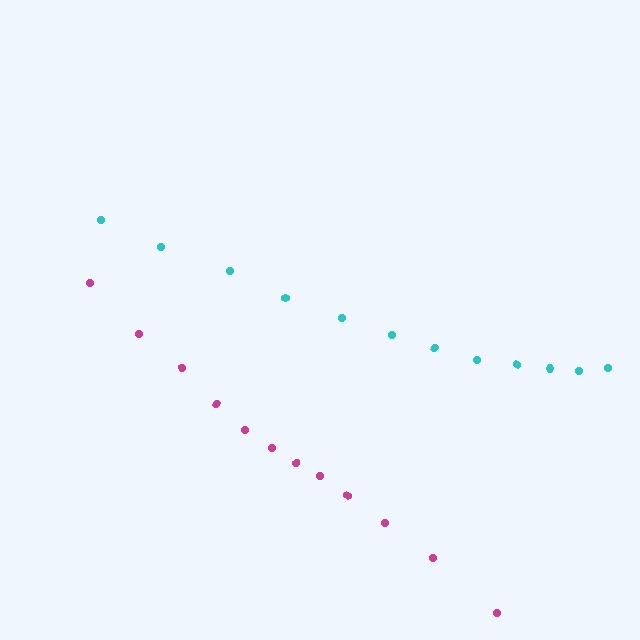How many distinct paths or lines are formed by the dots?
There are 2 distinct paths.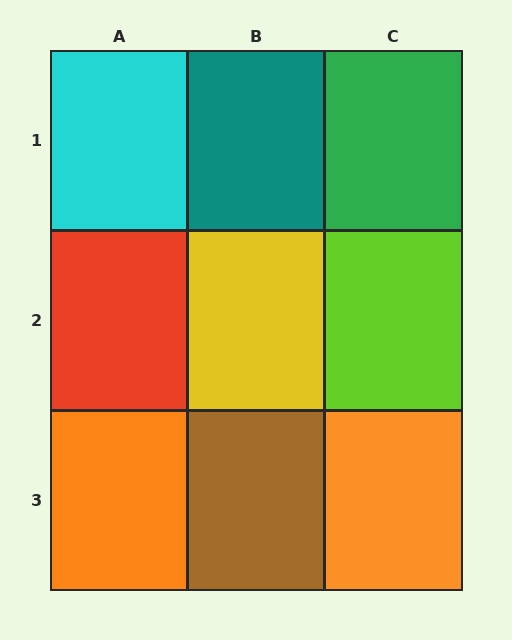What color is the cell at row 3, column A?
Orange.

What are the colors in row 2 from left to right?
Red, yellow, lime.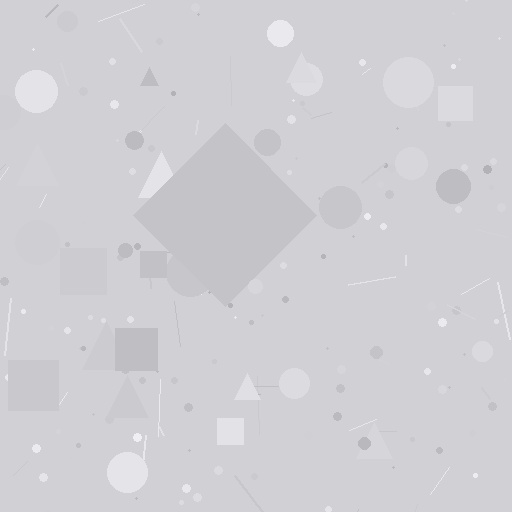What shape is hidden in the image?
A diamond is hidden in the image.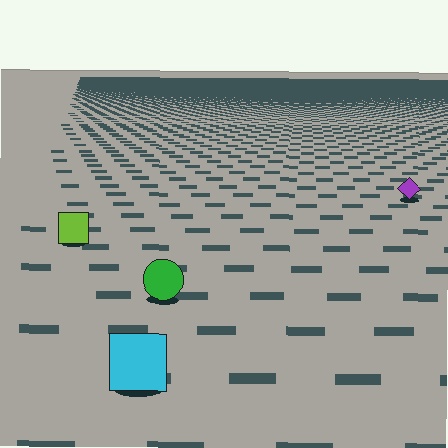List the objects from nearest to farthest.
From nearest to farthest: the cyan square, the green circle, the lime square, the purple diamond.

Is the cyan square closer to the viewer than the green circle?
Yes. The cyan square is closer — you can tell from the texture gradient: the ground texture is coarser near it.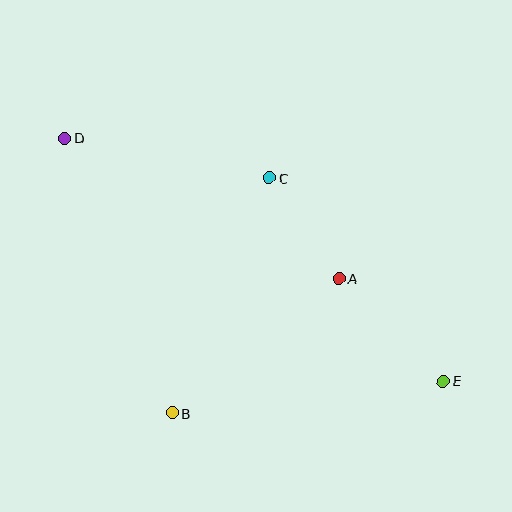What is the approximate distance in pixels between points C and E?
The distance between C and E is approximately 267 pixels.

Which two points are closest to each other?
Points A and C are closest to each other.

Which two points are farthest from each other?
Points D and E are farthest from each other.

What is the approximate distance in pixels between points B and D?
The distance between B and D is approximately 295 pixels.